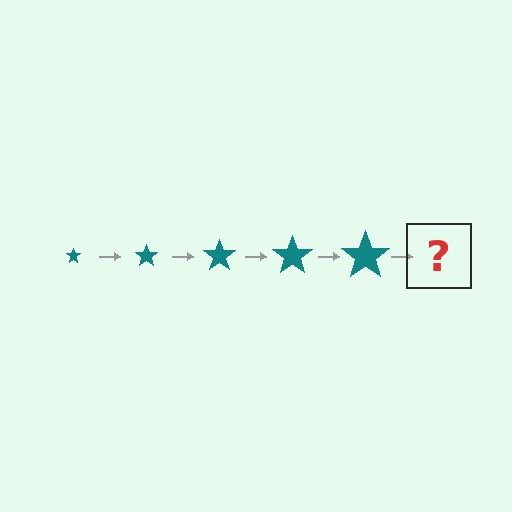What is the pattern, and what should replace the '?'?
The pattern is that the star gets progressively larger each step. The '?' should be a teal star, larger than the previous one.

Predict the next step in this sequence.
The next step is a teal star, larger than the previous one.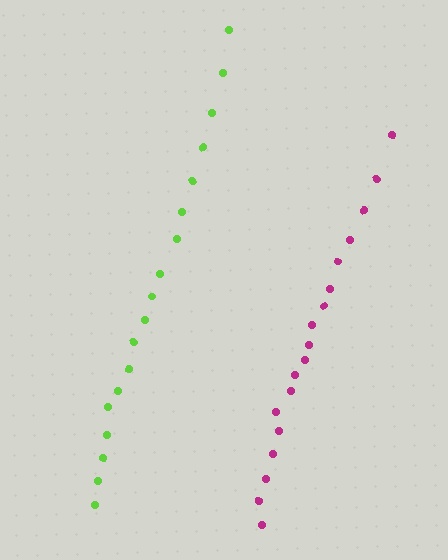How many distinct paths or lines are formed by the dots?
There are 2 distinct paths.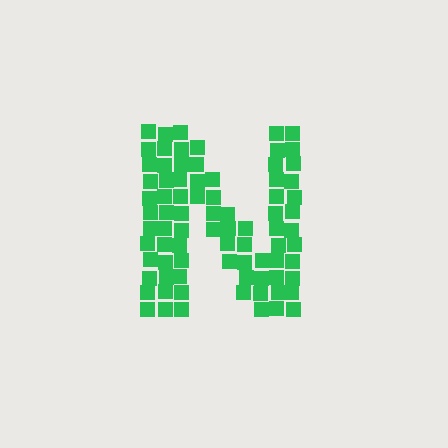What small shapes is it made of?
It is made of small squares.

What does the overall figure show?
The overall figure shows the letter N.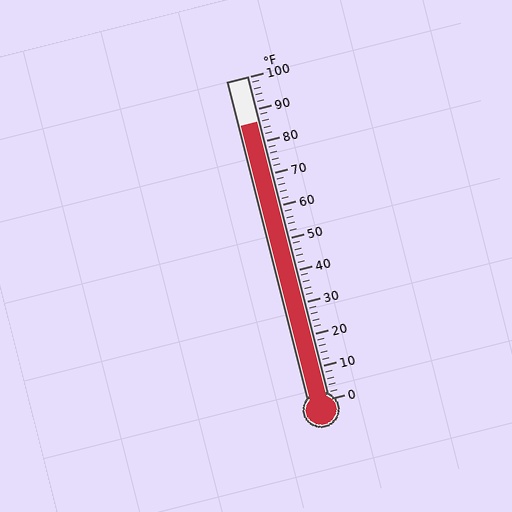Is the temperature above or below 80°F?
The temperature is above 80°F.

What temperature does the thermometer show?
The thermometer shows approximately 86°F.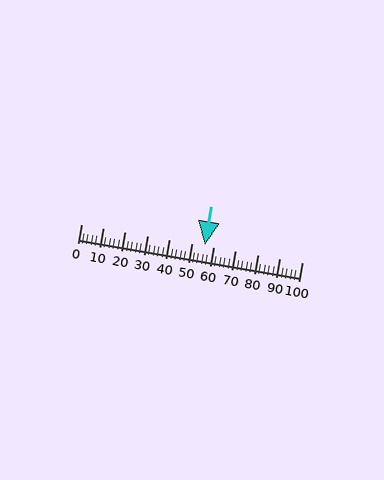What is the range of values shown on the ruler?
The ruler shows values from 0 to 100.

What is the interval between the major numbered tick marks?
The major tick marks are spaced 10 units apart.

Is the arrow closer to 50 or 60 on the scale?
The arrow is closer to 60.